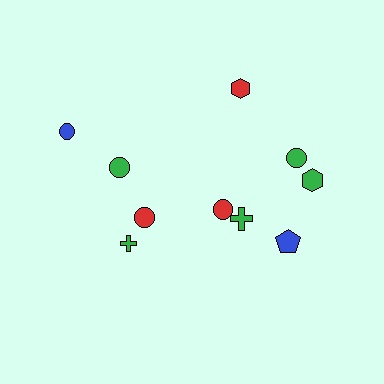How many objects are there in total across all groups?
There are 10 objects.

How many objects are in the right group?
There are 6 objects.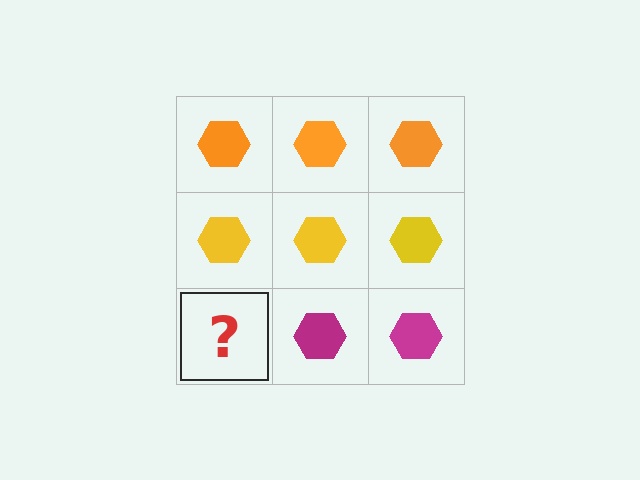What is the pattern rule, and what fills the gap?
The rule is that each row has a consistent color. The gap should be filled with a magenta hexagon.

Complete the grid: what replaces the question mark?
The question mark should be replaced with a magenta hexagon.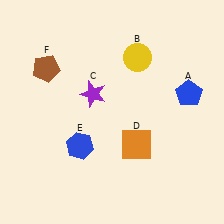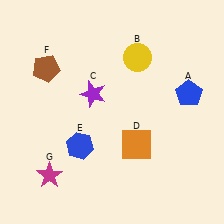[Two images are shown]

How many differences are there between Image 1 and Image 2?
There is 1 difference between the two images.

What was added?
A magenta star (G) was added in Image 2.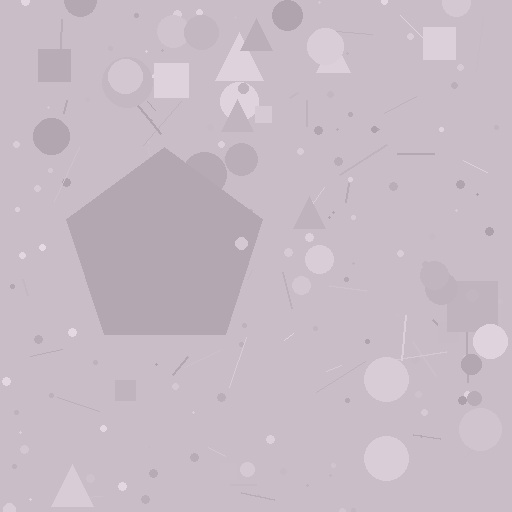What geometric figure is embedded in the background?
A pentagon is embedded in the background.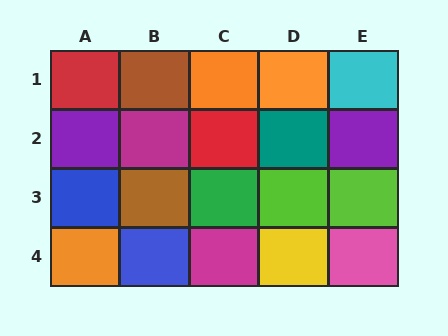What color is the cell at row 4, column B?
Blue.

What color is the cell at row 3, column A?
Blue.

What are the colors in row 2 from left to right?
Purple, magenta, red, teal, purple.